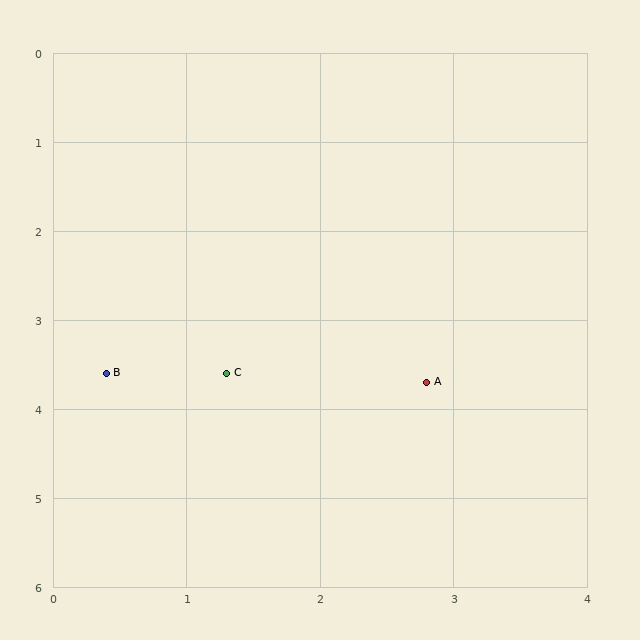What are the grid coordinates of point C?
Point C is at approximately (1.3, 3.6).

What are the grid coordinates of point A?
Point A is at approximately (2.8, 3.7).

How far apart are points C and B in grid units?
Points C and B are about 0.9 grid units apart.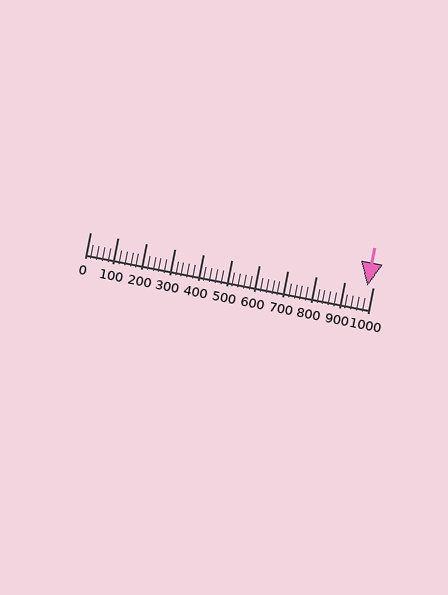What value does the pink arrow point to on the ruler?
The pink arrow points to approximately 980.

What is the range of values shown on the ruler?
The ruler shows values from 0 to 1000.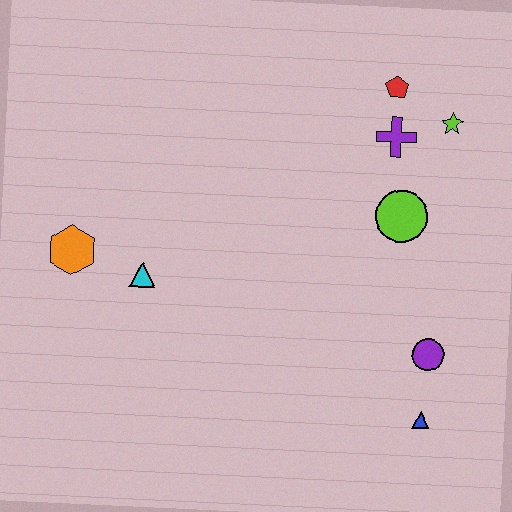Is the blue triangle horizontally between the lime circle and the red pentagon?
No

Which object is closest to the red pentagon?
The purple cross is closest to the red pentagon.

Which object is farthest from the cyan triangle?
The lime star is farthest from the cyan triangle.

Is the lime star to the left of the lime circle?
No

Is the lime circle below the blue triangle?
No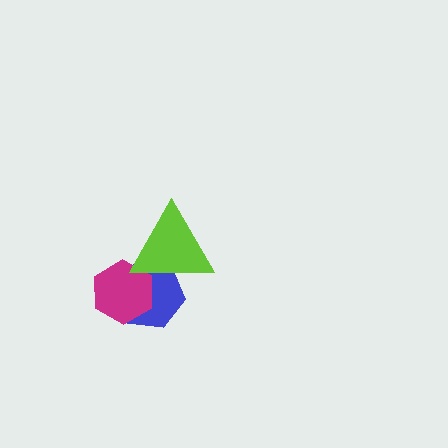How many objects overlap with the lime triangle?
2 objects overlap with the lime triangle.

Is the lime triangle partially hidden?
No, no other shape covers it.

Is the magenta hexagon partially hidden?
Yes, it is partially covered by another shape.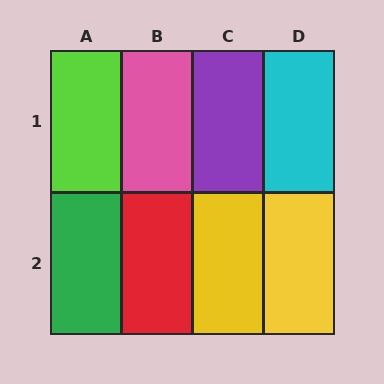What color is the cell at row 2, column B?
Red.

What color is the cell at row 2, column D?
Yellow.